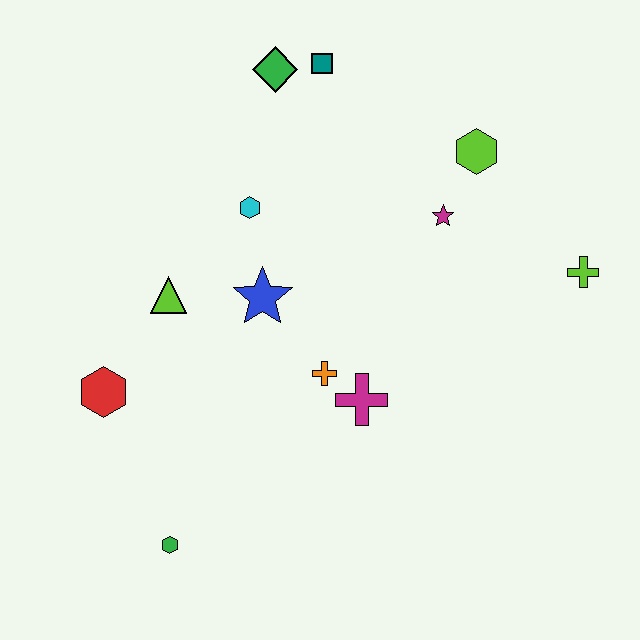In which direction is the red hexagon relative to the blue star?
The red hexagon is to the left of the blue star.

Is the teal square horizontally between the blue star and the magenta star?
Yes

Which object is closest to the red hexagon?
The lime triangle is closest to the red hexagon.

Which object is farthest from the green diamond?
The green hexagon is farthest from the green diamond.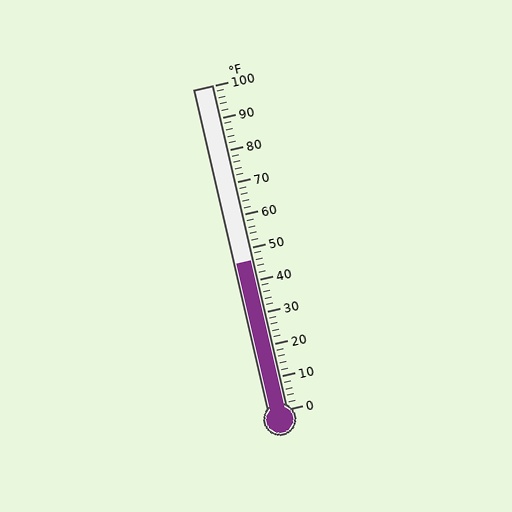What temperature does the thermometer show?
The thermometer shows approximately 46°F.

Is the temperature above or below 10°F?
The temperature is above 10°F.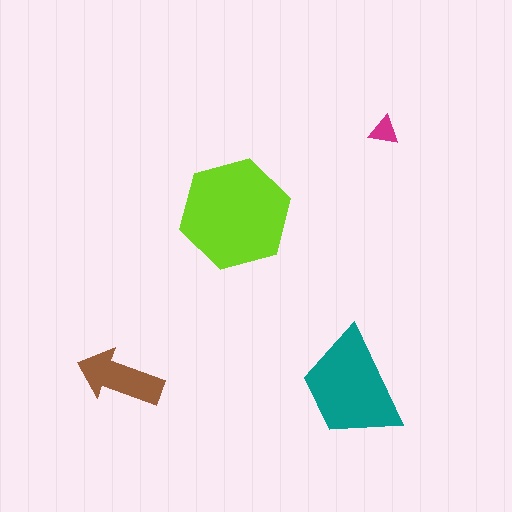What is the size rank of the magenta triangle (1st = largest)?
4th.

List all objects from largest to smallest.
The lime hexagon, the teal trapezoid, the brown arrow, the magenta triangle.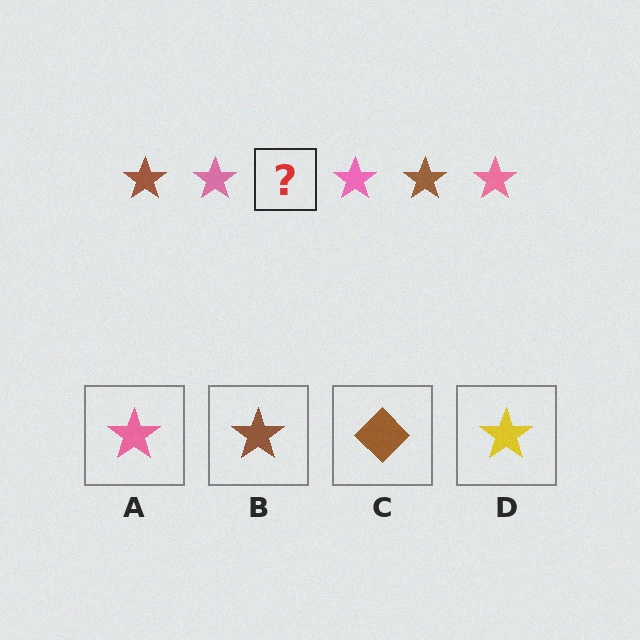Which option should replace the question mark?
Option B.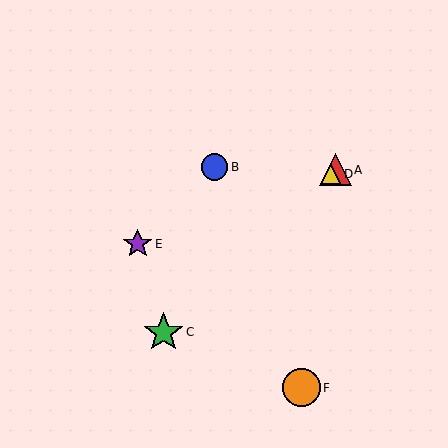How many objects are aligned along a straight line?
3 objects (A, C, D) are aligned along a straight line.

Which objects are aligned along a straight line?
Objects A, C, D are aligned along a straight line.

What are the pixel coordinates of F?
Object F is at (301, 388).